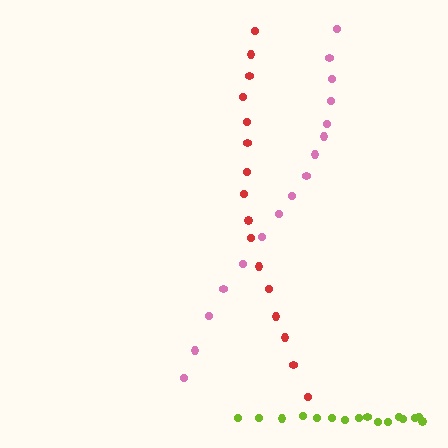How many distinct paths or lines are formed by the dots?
There are 3 distinct paths.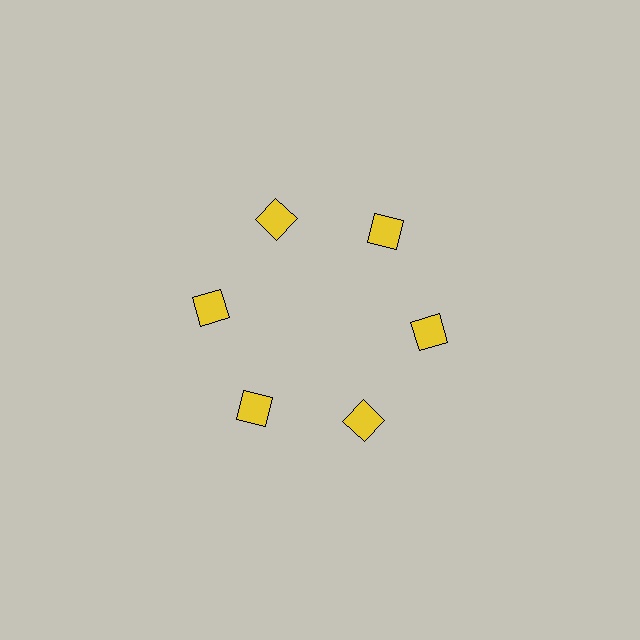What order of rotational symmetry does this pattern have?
This pattern has 6-fold rotational symmetry.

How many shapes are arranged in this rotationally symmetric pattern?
There are 6 shapes, arranged in 6 groups of 1.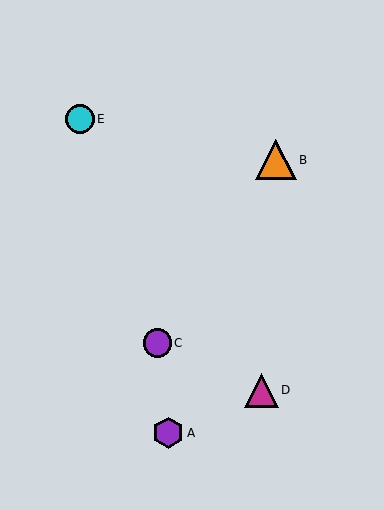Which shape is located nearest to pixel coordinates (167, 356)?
The purple circle (labeled C) at (157, 343) is nearest to that location.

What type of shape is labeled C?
Shape C is a purple circle.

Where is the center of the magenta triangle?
The center of the magenta triangle is at (261, 390).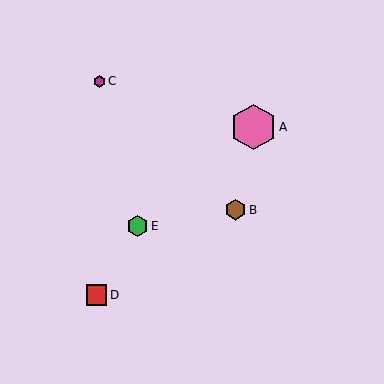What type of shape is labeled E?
Shape E is a green hexagon.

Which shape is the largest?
The pink hexagon (labeled A) is the largest.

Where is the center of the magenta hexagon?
The center of the magenta hexagon is at (99, 81).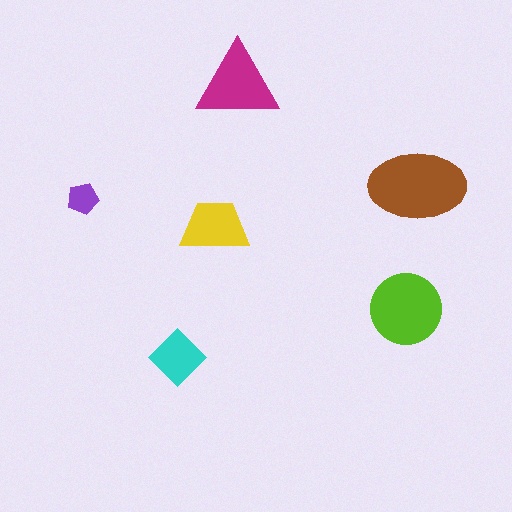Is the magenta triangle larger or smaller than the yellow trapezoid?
Larger.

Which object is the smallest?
The purple pentagon.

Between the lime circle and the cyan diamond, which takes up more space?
The lime circle.